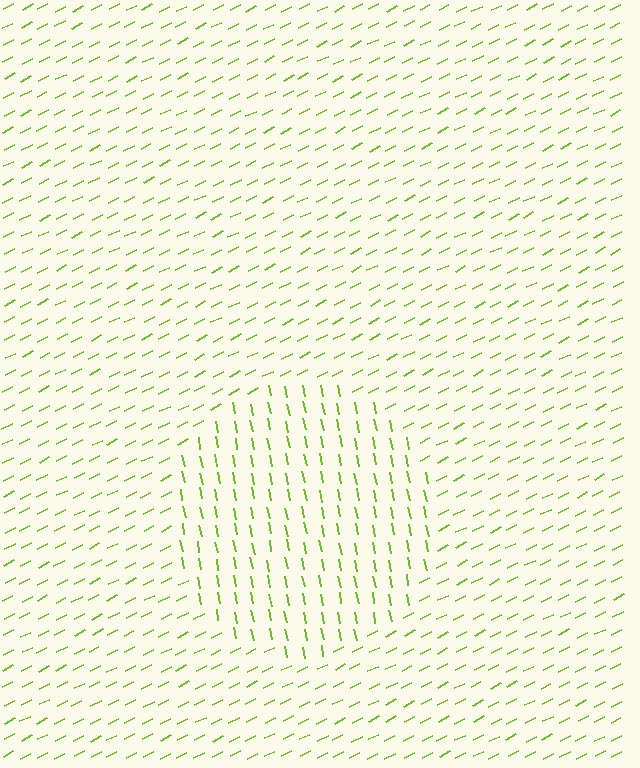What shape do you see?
I see a circle.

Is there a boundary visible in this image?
Yes, there is a texture boundary formed by a change in line orientation.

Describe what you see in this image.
The image is filled with small lime line segments. A circle region in the image has lines oriented differently from the surrounding lines, creating a visible texture boundary.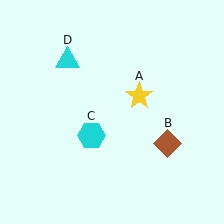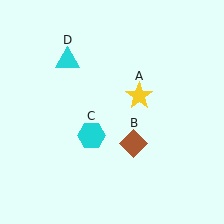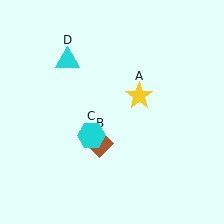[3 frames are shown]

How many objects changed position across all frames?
1 object changed position: brown diamond (object B).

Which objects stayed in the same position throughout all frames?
Yellow star (object A) and cyan hexagon (object C) and cyan triangle (object D) remained stationary.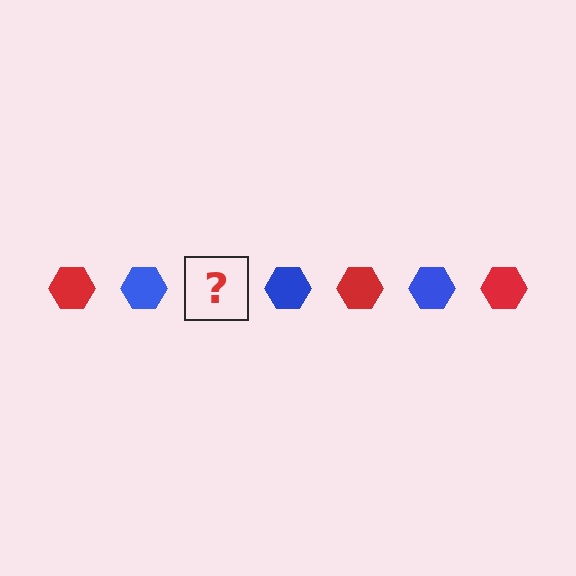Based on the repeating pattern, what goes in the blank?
The blank should be a red hexagon.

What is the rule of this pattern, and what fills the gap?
The rule is that the pattern cycles through red, blue hexagons. The gap should be filled with a red hexagon.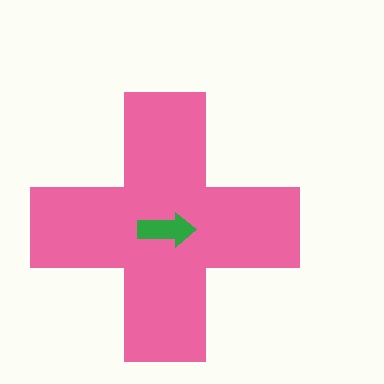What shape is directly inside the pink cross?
The green arrow.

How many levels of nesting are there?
2.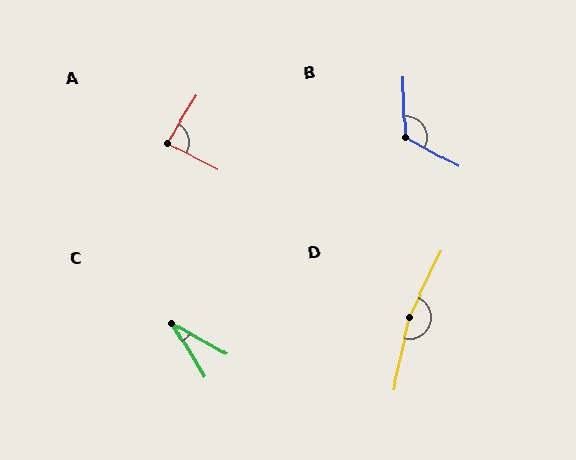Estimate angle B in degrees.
Approximately 121 degrees.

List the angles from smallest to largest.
C (29°), A (86°), B (121°), D (168°).